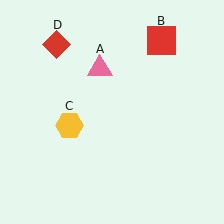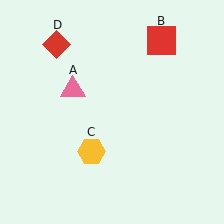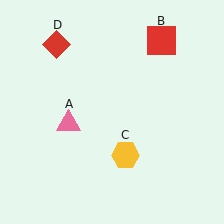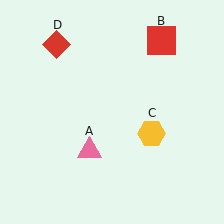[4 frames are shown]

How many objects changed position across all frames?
2 objects changed position: pink triangle (object A), yellow hexagon (object C).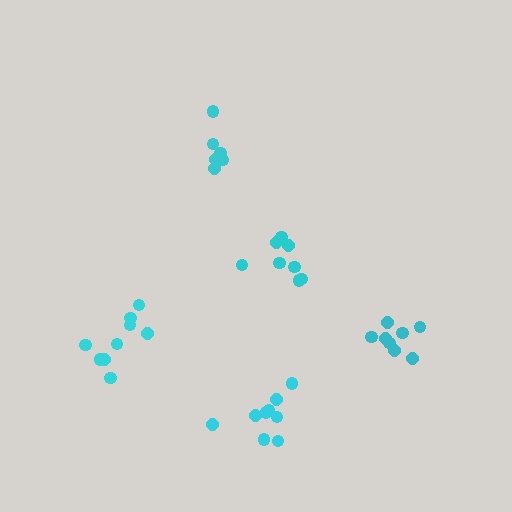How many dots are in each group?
Group 1: 9 dots, Group 2: 6 dots, Group 3: 8 dots, Group 4: 9 dots, Group 5: 8 dots (40 total).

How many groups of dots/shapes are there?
There are 5 groups.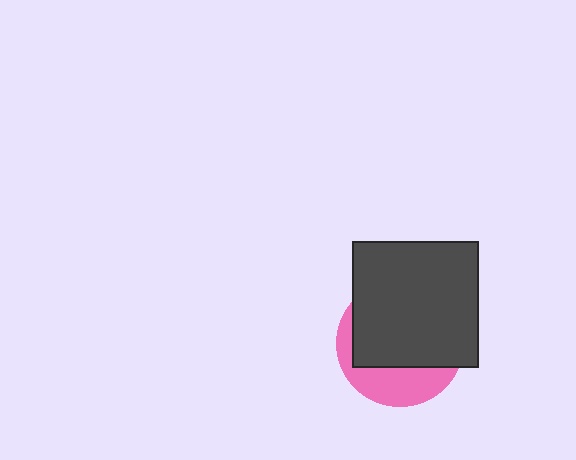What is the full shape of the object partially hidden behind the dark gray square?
The partially hidden object is a pink circle.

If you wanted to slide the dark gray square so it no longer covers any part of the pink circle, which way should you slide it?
Slide it up — that is the most direct way to separate the two shapes.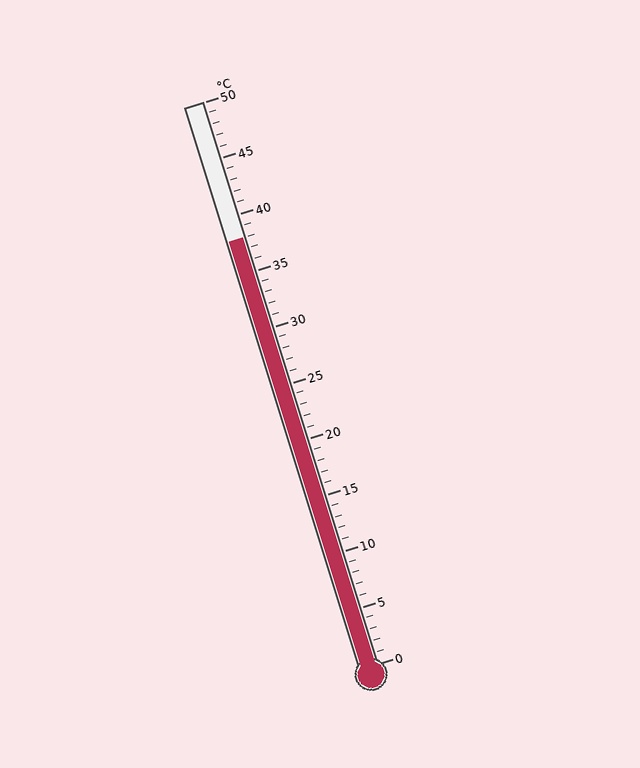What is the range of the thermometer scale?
The thermometer scale ranges from 0°C to 50°C.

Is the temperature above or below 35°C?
The temperature is above 35°C.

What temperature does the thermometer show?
The thermometer shows approximately 38°C.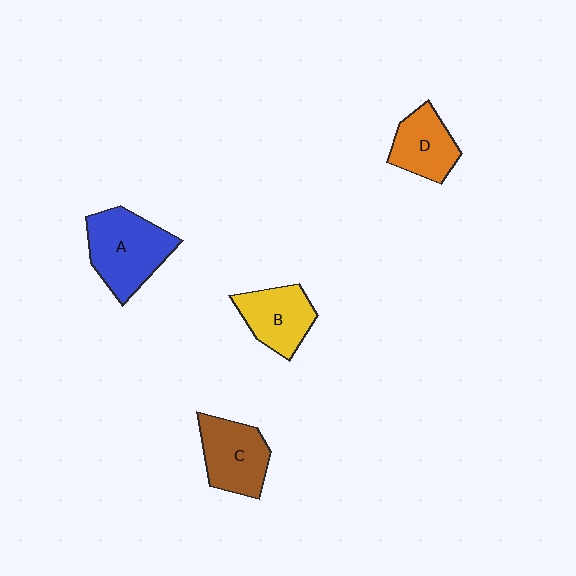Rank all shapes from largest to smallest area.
From largest to smallest: A (blue), C (brown), B (yellow), D (orange).